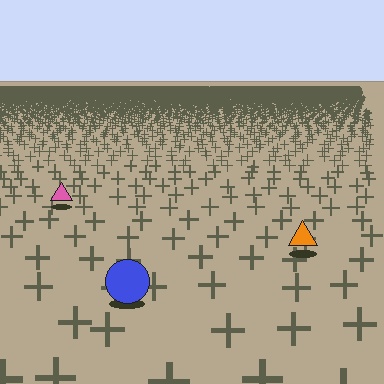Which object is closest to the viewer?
The blue circle is closest. The texture marks near it are larger and more spread out.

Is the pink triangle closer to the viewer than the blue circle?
No. The blue circle is closer — you can tell from the texture gradient: the ground texture is coarser near it.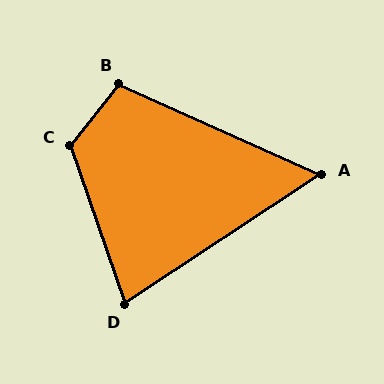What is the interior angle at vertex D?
Approximately 76 degrees (acute).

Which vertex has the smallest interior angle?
A, at approximately 57 degrees.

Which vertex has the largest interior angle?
C, at approximately 123 degrees.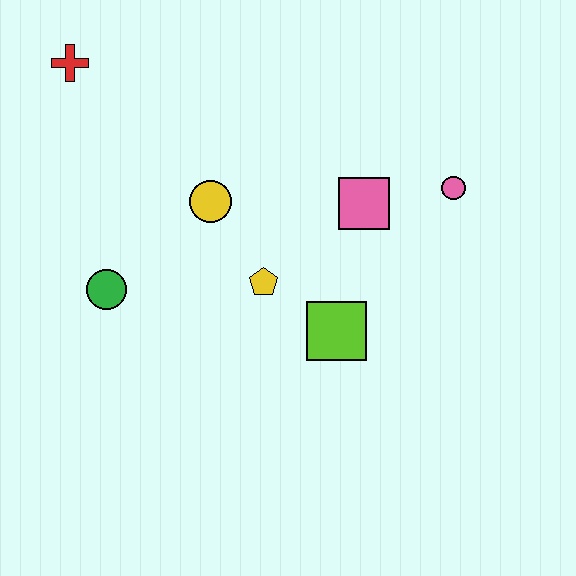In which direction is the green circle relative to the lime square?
The green circle is to the left of the lime square.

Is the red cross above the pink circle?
Yes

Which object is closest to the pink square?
The pink circle is closest to the pink square.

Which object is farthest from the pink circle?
The red cross is farthest from the pink circle.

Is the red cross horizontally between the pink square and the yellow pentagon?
No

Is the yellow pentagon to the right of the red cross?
Yes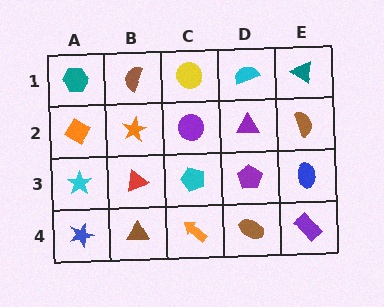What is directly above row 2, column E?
A teal triangle.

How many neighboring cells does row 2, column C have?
4.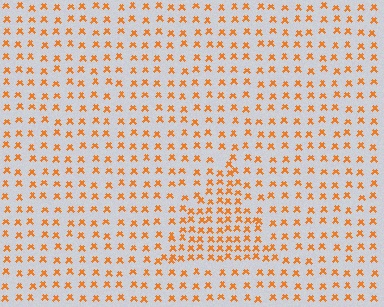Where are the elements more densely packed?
The elements are more densely packed inside the triangle boundary.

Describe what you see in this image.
The image contains small orange elements arranged at two different densities. A triangle-shaped region is visible where the elements are more densely packed than the surrounding area.